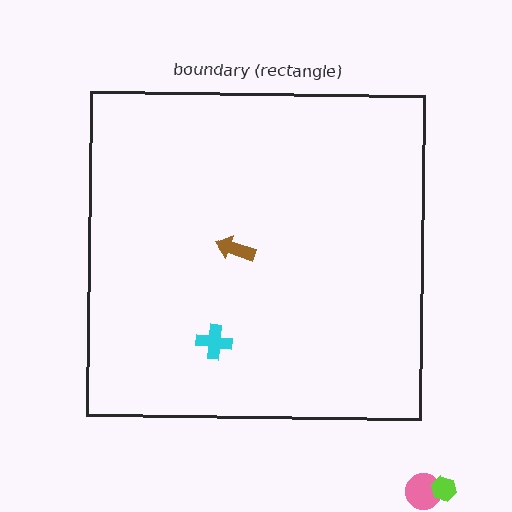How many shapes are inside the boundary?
2 inside, 2 outside.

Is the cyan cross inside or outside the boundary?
Inside.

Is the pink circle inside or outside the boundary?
Outside.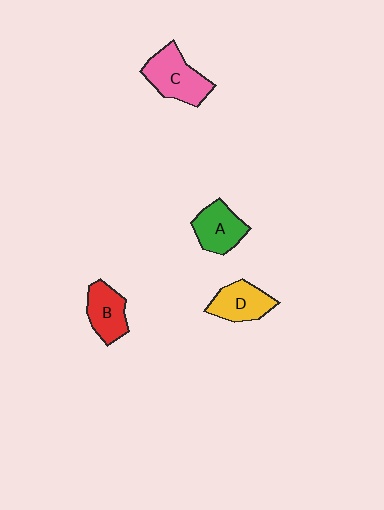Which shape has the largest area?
Shape C (pink).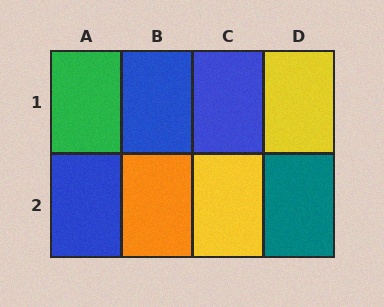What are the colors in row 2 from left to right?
Blue, orange, yellow, teal.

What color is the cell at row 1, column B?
Blue.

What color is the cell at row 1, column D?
Yellow.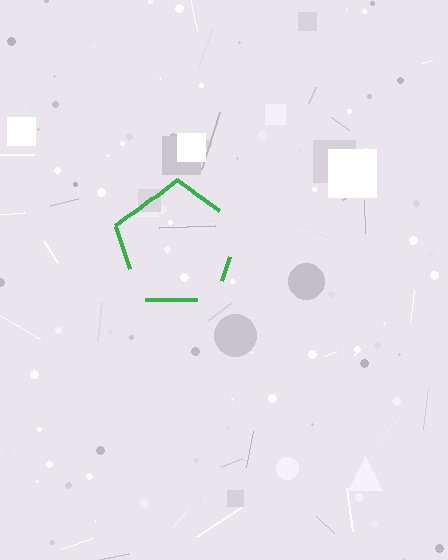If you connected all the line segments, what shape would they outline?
They would outline a pentagon.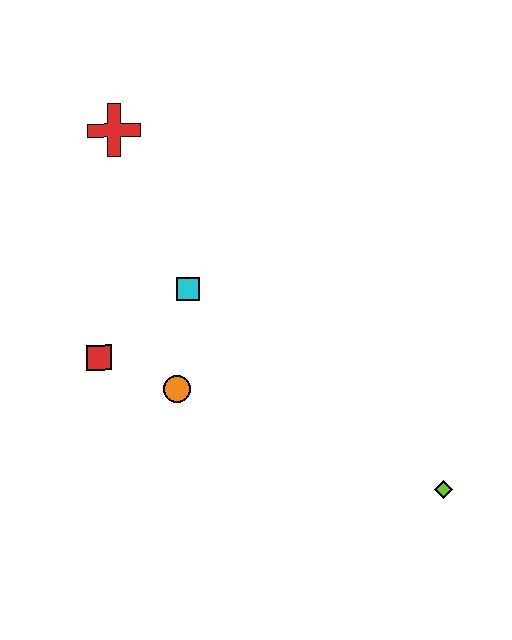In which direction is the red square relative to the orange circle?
The red square is to the left of the orange circle.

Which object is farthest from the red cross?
The lime diamond is farthest from the red cross.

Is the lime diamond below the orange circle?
Yes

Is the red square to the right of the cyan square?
No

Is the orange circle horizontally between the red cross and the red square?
No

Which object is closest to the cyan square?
The orange circle is closest to the cyan square.